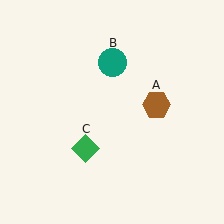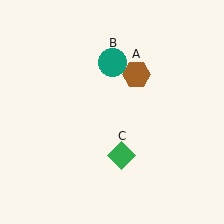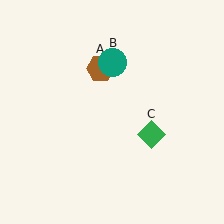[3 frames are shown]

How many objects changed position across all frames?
2 objects changed position: brown hexagon (object A), green diamond (object C).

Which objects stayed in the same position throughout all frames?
Teal circle (object B) remained stationary.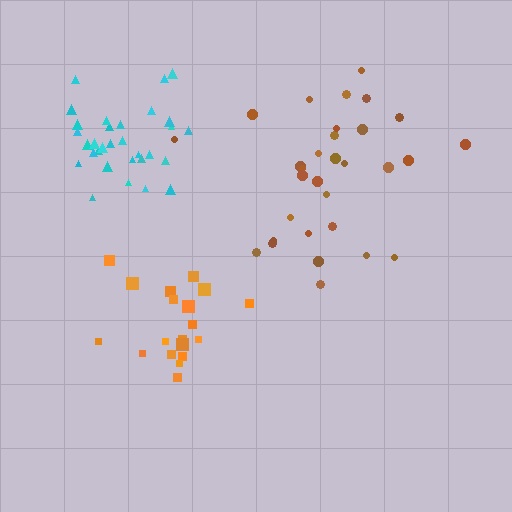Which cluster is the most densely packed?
Cyan.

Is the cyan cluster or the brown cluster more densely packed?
Cyan.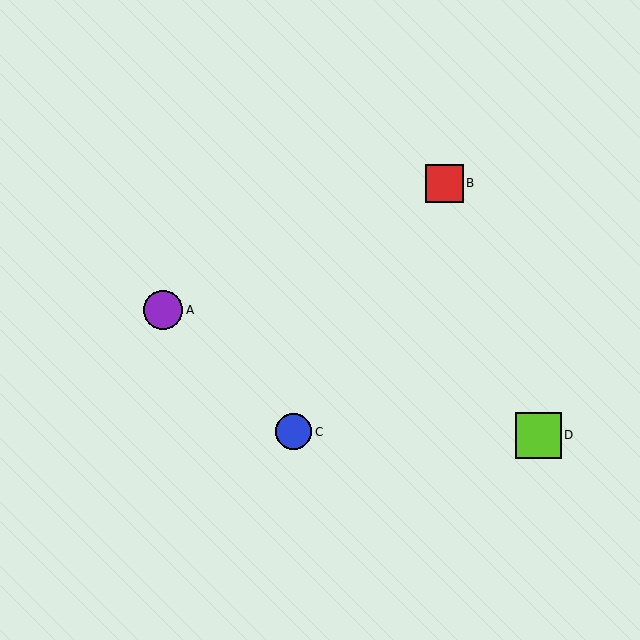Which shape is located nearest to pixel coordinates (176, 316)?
The purple circle (labeled A) at (163, 310) is nearest to that location.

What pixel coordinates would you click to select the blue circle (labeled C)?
Click at (294, 432) to select the blue circle C.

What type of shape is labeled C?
Shape C is a blue circle.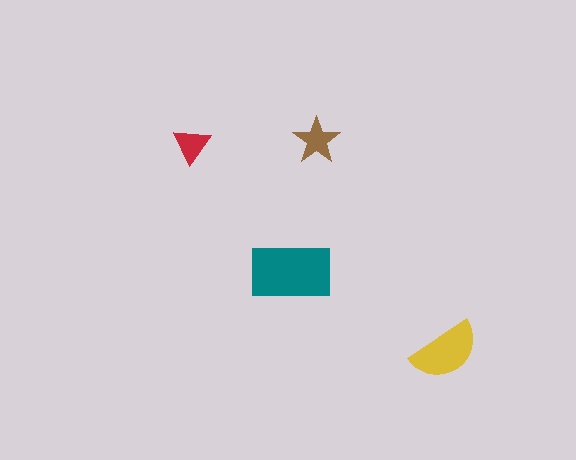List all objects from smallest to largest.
The red triangle, the brown star, the yellow semicircle, the teal rectangle.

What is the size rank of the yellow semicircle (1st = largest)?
2nd.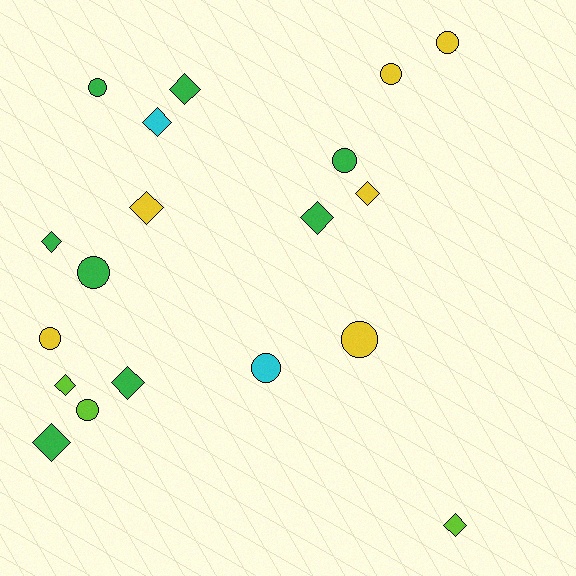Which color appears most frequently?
Green, with 8 objects.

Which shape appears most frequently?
Diamond, with 10 objects.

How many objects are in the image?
There are 19 objects.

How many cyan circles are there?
There is 1 cyan circle.